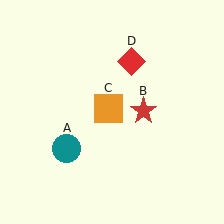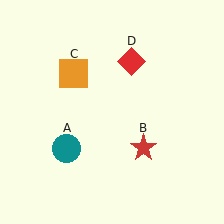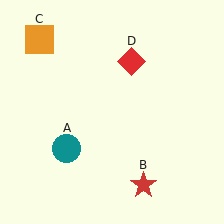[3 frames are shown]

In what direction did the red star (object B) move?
The red star (object B) moved down.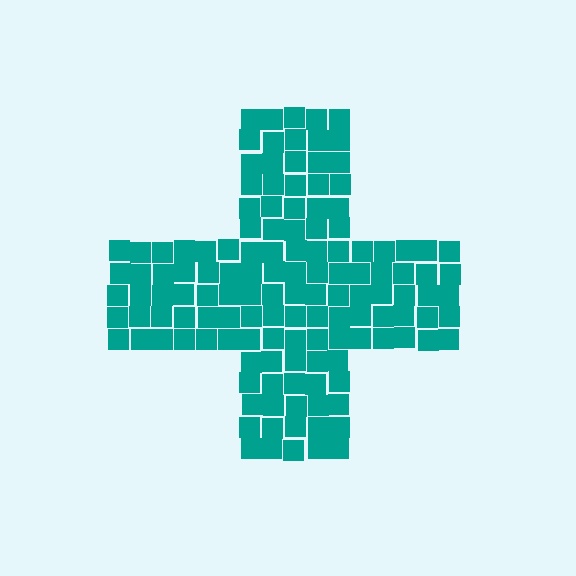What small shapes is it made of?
It is made of small squares.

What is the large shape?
The large shape is a cross.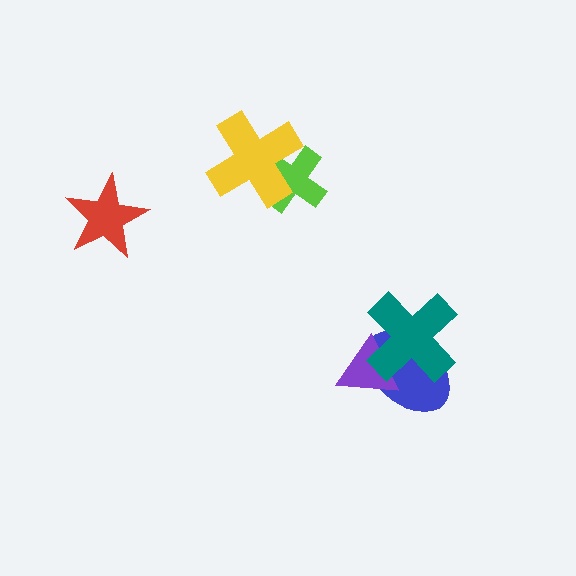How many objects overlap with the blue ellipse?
2 objects overlap with the blue ellipse.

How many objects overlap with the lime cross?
1 object overlaps with the lime cross.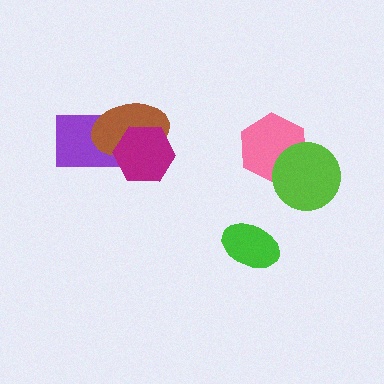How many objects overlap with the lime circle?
1 object overlaps with the lime circle.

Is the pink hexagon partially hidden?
Yes, it is partially covered by another shape.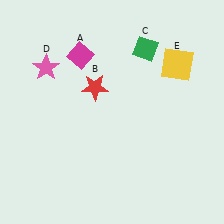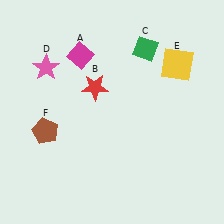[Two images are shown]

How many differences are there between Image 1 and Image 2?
There is 1 difference between the two images.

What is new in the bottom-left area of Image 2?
A brown pentagon (F) was added in the bottom-left area of Image 2.